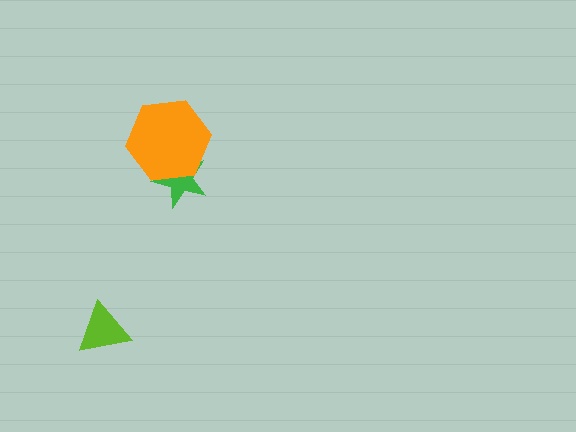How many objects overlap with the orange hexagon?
1 object overlaps with the orange hexagon.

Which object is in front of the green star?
The orange hexagon is in front of the green star.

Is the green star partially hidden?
Yes, it is partially covered by another shape.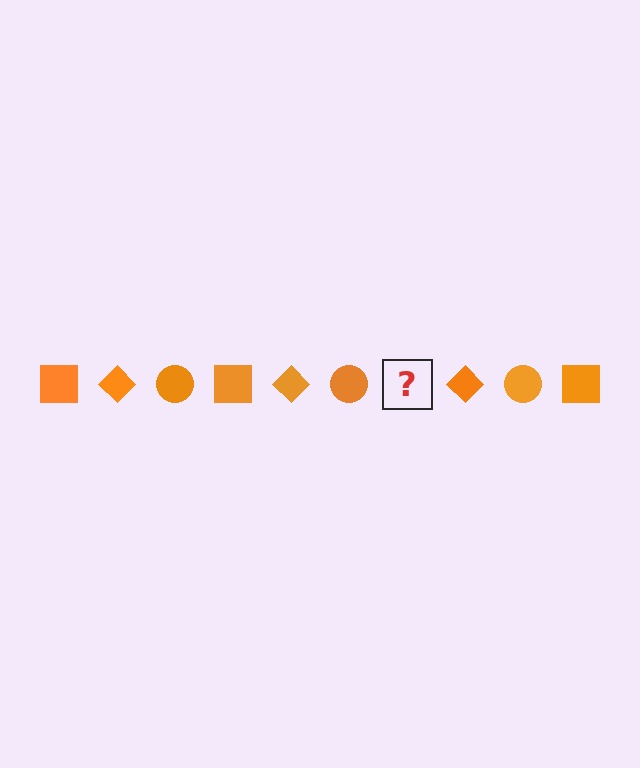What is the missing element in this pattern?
The missing element is an orange square.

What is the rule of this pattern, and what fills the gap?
The rule is that the pattern cycles through square, diamond, circle shapes in orange. The gap should be filled with an orange square.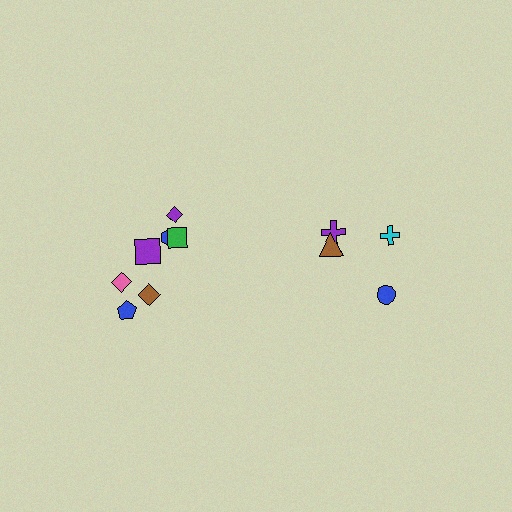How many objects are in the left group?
There are 7 objects.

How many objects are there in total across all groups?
There are 11 objects.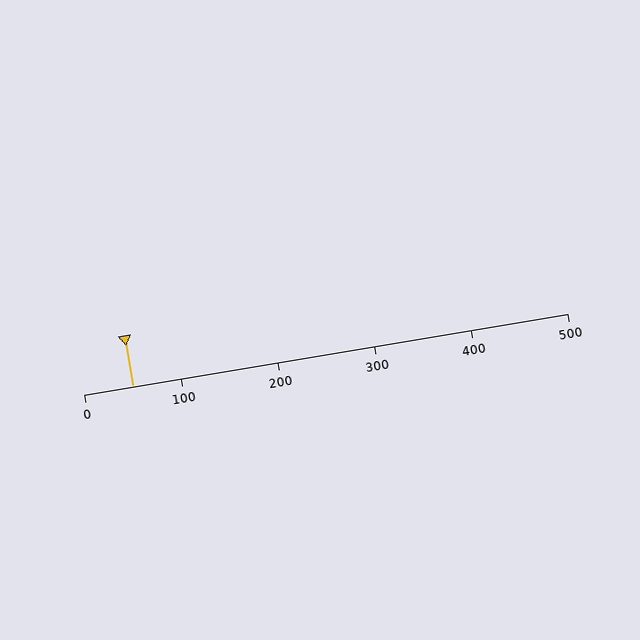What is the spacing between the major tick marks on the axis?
The major ticks are spaced 100 apart.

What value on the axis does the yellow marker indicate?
The marker indicates approximately 50.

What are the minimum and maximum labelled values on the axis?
The axis runs from 0 to 500.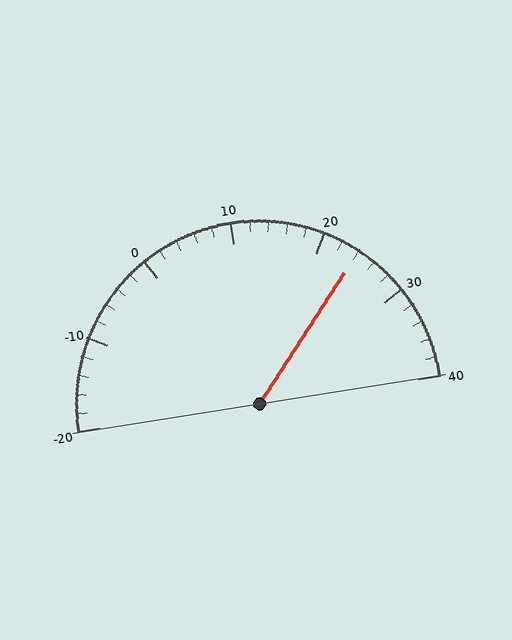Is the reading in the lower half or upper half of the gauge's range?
The reading is in the upper half of the range (-20 to 40).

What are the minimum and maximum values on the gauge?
The gauge ranges from -20 to 40.